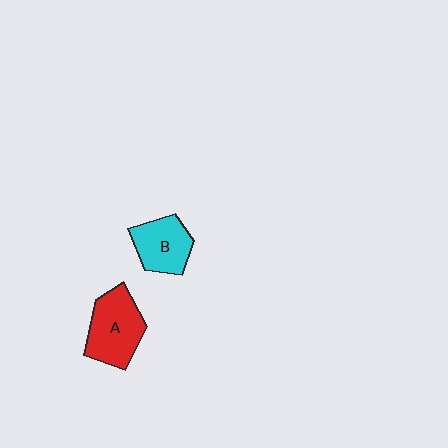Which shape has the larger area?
Shape A (red).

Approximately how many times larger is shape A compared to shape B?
Approximately 1.3 times.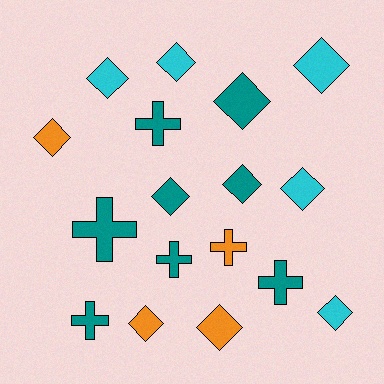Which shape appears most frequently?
Diamond, with 11 objects.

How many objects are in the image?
There are 17 objects.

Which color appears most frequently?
Teal, with 8 objects.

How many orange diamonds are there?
There are 3 orange diamonds.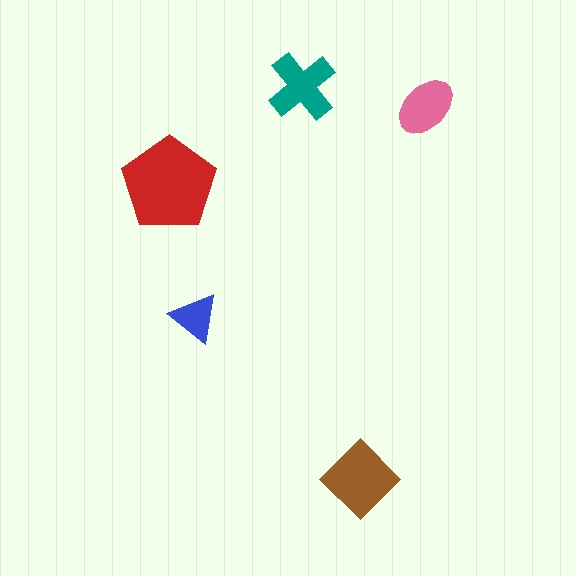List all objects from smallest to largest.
The blue triangle, the pink ellipse, the teal cross, the brown diamond, the red pentagon.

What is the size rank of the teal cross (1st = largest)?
3rd.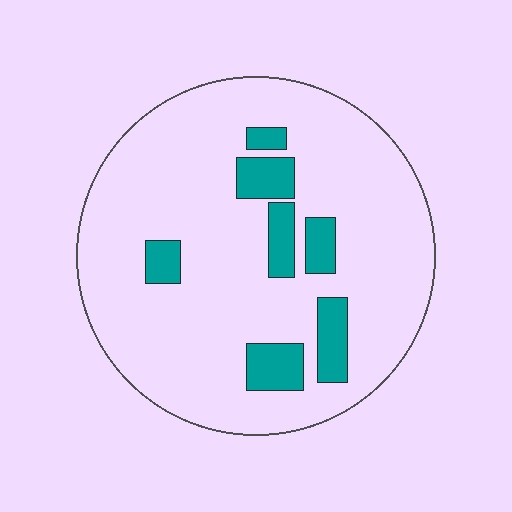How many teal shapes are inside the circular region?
7.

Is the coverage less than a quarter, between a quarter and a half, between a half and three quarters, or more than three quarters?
Less than a quarter.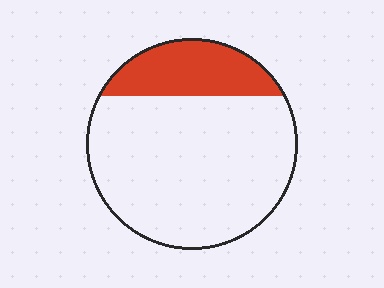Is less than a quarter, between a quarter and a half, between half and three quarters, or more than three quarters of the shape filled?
Less than a quarter.